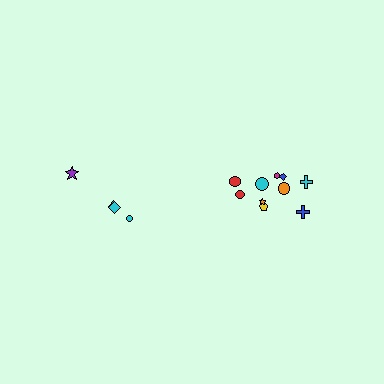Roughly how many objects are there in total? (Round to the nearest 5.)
Roughly 15 objects in total.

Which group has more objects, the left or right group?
The right group.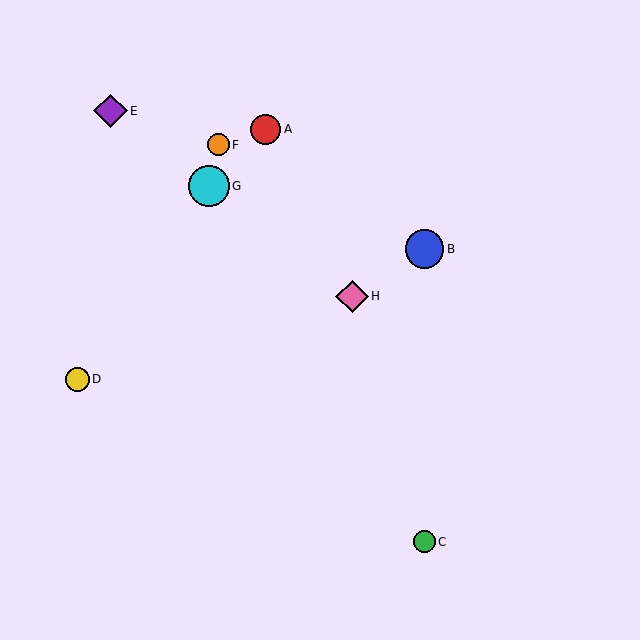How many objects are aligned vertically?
2 objects (B, C) are aligned vertically.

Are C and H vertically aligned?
No, C is at x≈424 and H is at x≈352.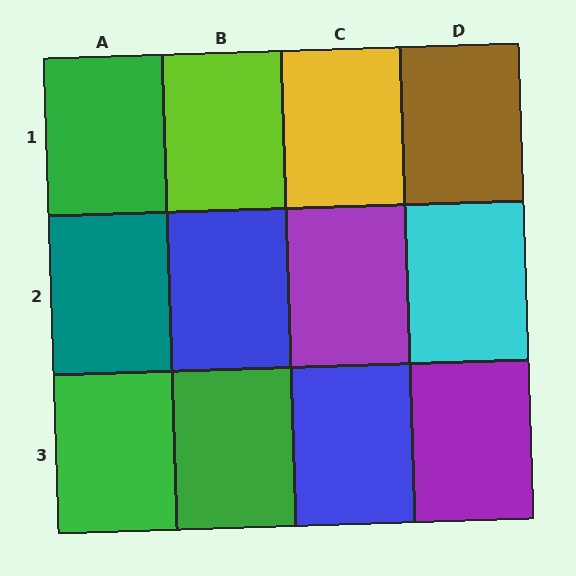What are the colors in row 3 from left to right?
Green, green, blue, purple.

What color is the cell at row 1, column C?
Yellow.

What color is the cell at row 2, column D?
Cyan.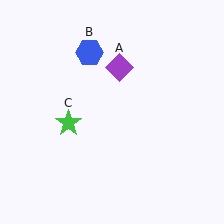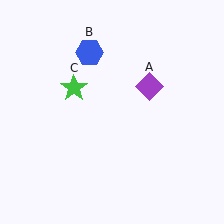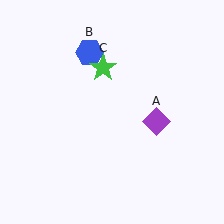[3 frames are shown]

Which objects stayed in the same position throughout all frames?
Blue hexagon (object B) remained stationary.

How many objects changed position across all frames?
2 objects changed position: purple diamond (object A), green star (object C).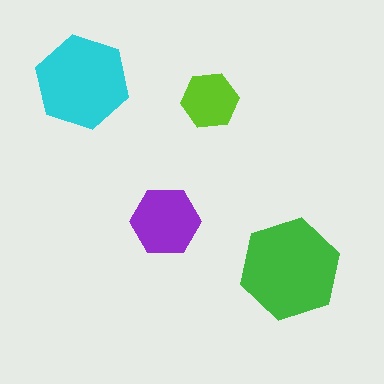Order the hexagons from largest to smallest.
the green one, the cyan one, the purple one, the lime one.